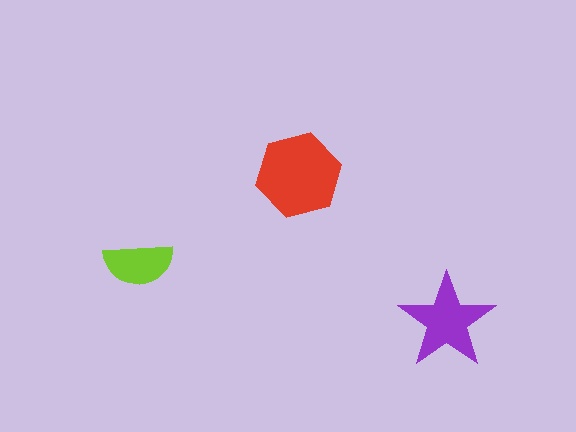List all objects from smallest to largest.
The lime semicircle, the purple star, the red hexagon.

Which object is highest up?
The red hexagon is topmost.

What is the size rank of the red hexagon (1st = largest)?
1st.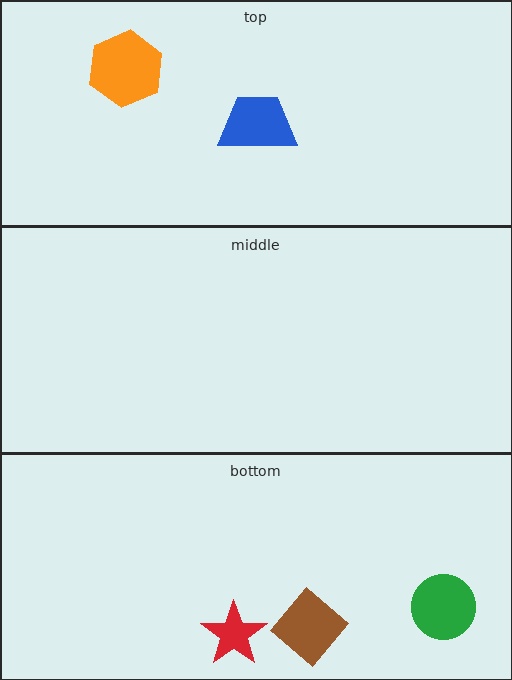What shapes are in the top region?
The orange hexagon, the blue trapezoid.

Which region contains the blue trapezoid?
The top region.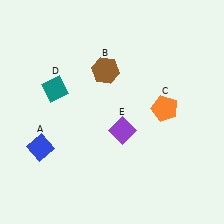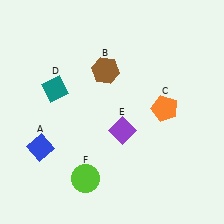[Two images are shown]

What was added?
A lime circle (F) was added in Image 2.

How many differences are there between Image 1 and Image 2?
There is 1 difference between the two images.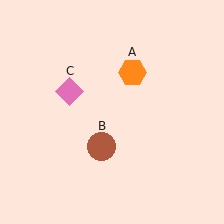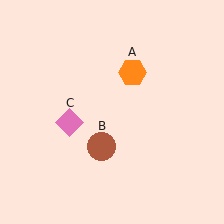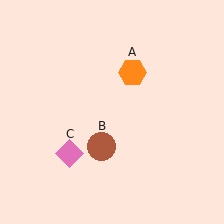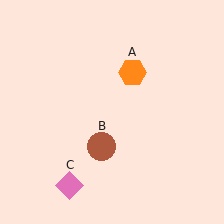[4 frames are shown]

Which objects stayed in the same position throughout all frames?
Orange hexagon (object A) and brown circle (object B) remained stationary.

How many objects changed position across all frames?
1 object changed position: pink diamond (object C).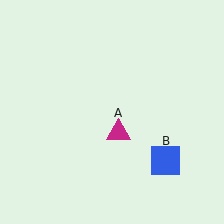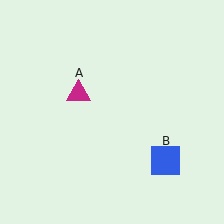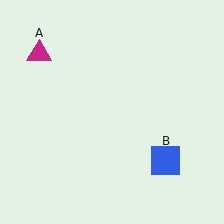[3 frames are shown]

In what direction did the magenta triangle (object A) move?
The magenta triangle (object A) moved up and to the left.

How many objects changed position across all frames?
1 object changed position: magenta triangle (object A).